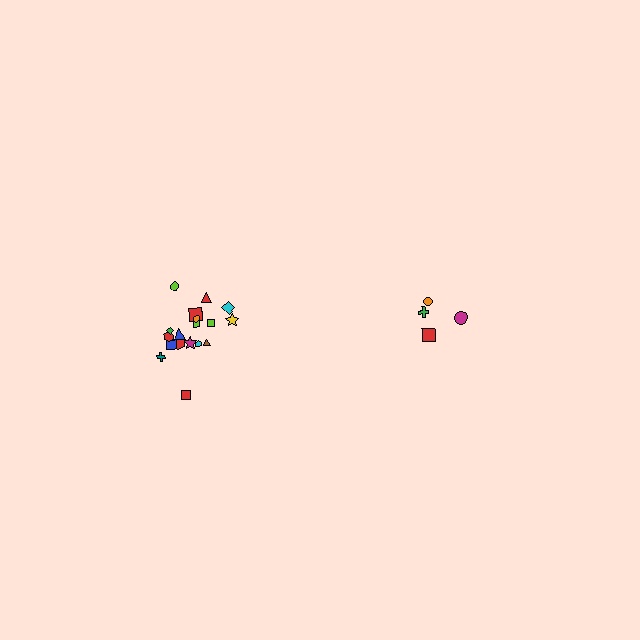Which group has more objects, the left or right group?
The left group.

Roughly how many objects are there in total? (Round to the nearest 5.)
Roughly 20 objects in total.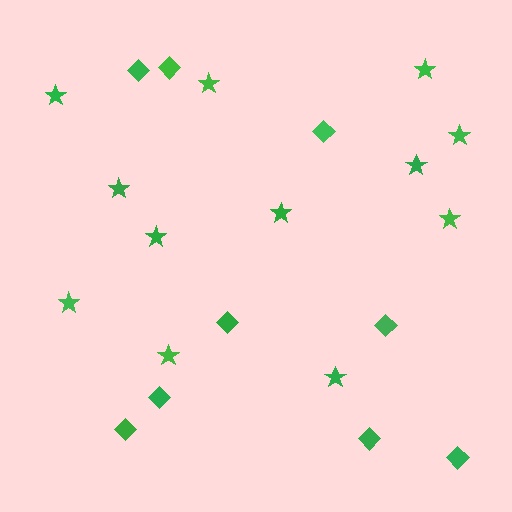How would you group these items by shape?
There are 2 groups: one group of stars (12) and one group of diamonds (9).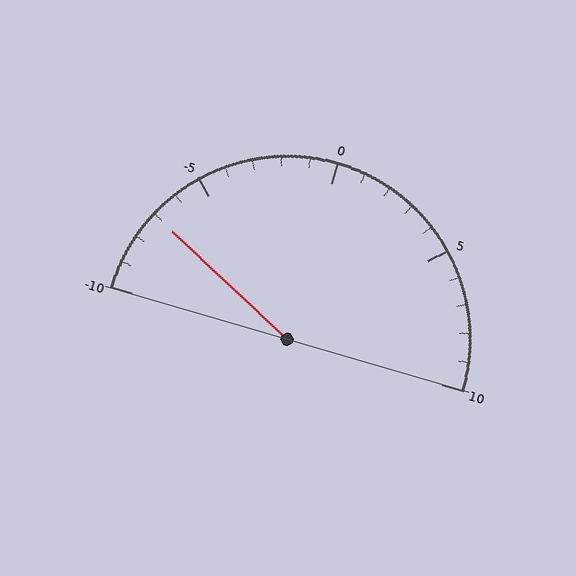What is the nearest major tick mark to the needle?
The nearest major tick mark is -5.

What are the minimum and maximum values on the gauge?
The gauge ranges from -10 to 10.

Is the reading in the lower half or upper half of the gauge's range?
The reading is in the lower half of the range (-10 to 10).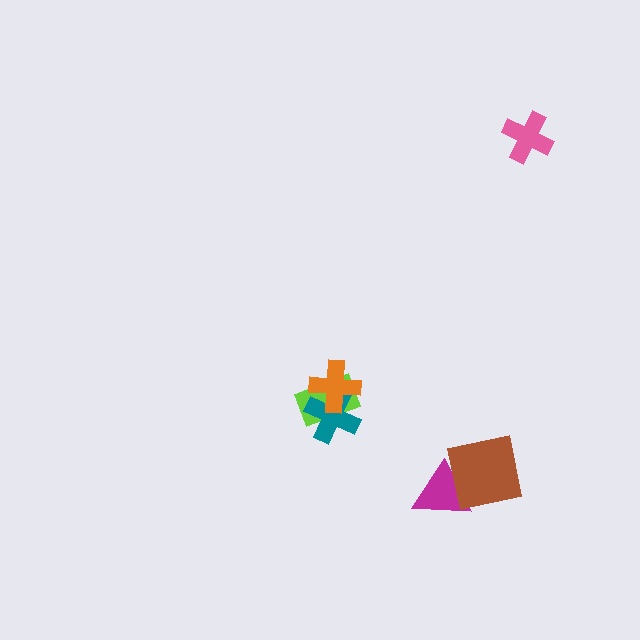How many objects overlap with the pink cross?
0 objects overlap with the pink cross.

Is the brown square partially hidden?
No, no other shape covers it.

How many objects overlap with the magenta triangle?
1 object overlaps with the magenta triangle.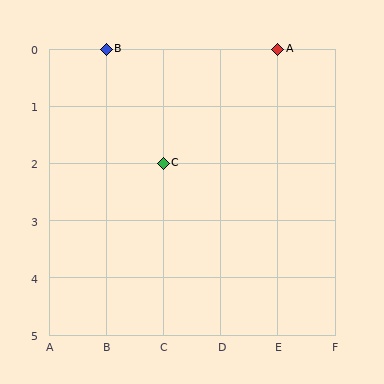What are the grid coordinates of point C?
Point C is at grid coordinates (C, 2).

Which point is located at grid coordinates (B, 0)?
Point B is at (B, 0).